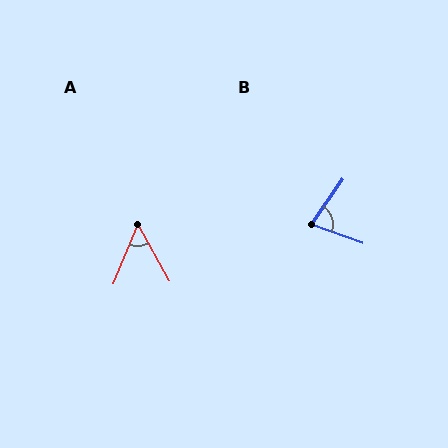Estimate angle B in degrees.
Approximately 75 degrees.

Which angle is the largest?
B, at approximately 75 degrees.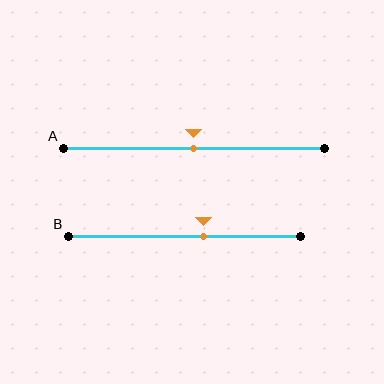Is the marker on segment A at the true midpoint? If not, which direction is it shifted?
Yes, the marker on segment A is at the true midpoint.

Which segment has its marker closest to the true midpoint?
Segment A has its marker closest to the true midpoint.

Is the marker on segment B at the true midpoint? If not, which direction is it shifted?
No, the marker on segment B is shifted to the right by about 8% of the segment length.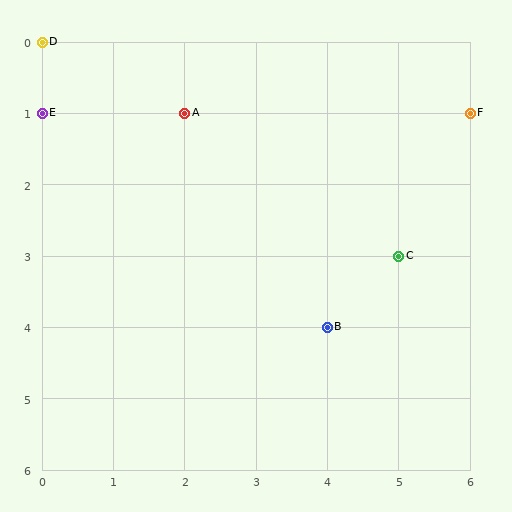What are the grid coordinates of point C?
Point C is at grid coordinates (5, 3).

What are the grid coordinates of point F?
Point F is at grid coordinates (6, 1).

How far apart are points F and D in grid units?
Points F and D are 6 columns and 1 row apart (about 6.1 grid units diagonally).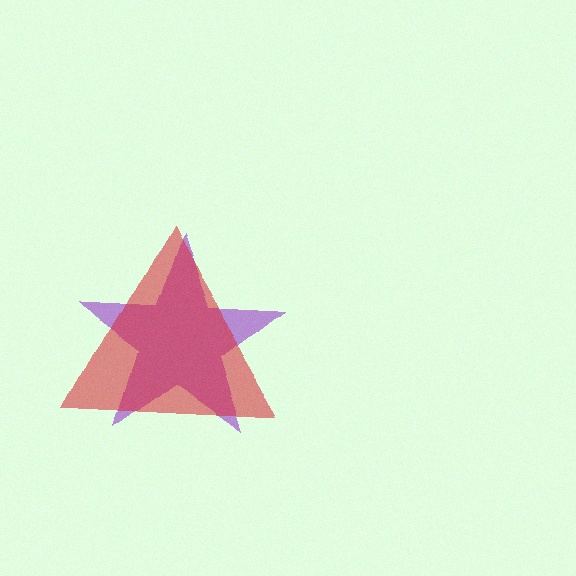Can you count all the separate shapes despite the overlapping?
Yes, there are 2 separate shapes.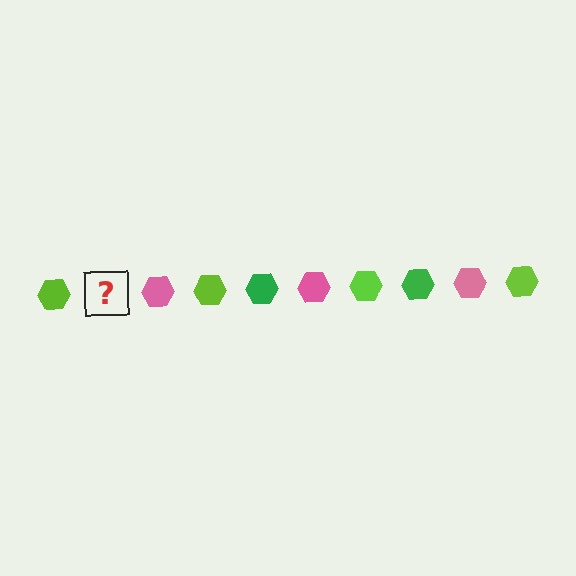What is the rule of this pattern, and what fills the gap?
The rule is that the pattern cycles through lime, green, pink hexagons. The gap should be filled with a green hexagon.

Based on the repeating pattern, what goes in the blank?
The blank should be a green hexagon.